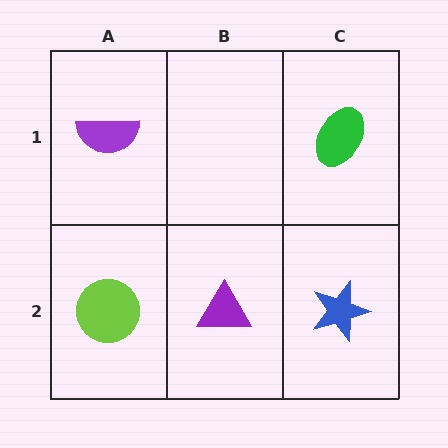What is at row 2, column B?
A purple triangle.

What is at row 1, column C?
A green ellipse.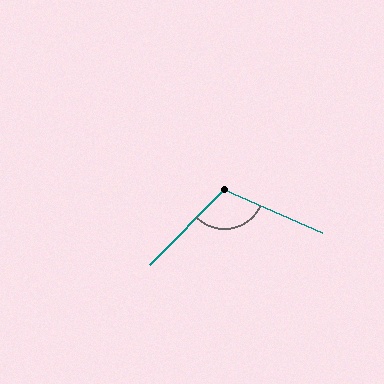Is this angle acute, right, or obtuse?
It is obtuse.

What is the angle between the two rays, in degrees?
Approximately 111 degrees.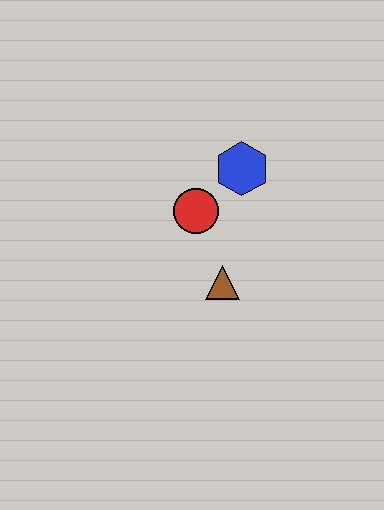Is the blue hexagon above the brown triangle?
Yes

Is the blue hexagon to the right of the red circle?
Yes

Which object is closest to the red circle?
The blue hexagon is closest to the red circle.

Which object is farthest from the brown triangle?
The blue hexagon is farthest from the brown triangle.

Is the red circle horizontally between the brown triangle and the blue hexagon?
No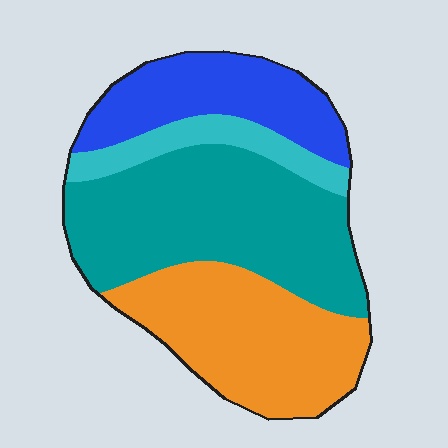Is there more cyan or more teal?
Teal.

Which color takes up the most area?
Teal, at roughly 40%.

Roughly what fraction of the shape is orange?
Orange takes up about one third (1/3) of the shape.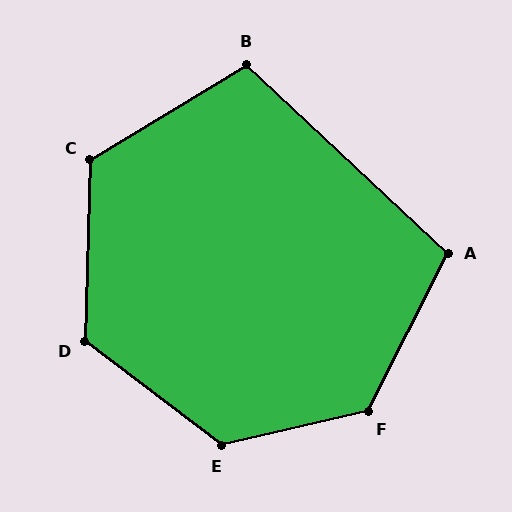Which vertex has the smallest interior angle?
B, at approximately 105 degrees.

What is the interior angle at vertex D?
Approximately 125 degrees (obtuse).